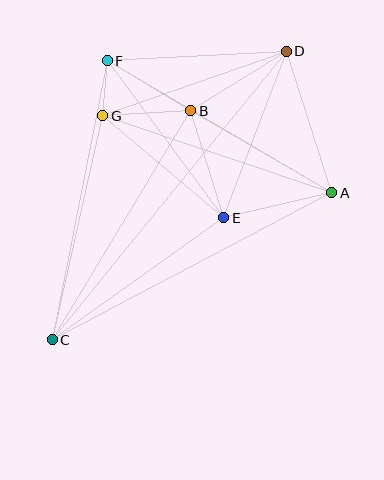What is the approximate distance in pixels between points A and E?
The distance between A and E is approximately 111 pixels.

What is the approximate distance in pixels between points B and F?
The distance between B and F is approximately 97 pixels.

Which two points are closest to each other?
Points F and G are closest to each other.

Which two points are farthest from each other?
Points C and D are farthest from each other.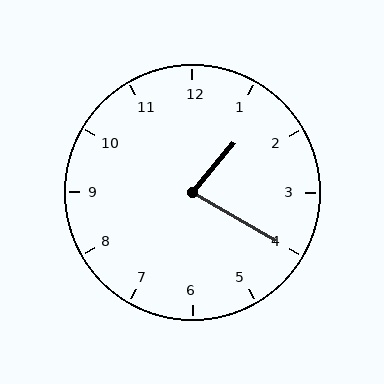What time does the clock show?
1:20.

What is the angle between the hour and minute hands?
Approximately 80 degrees.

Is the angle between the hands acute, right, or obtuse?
It is acute.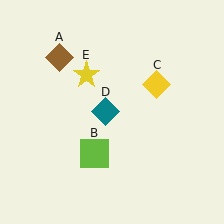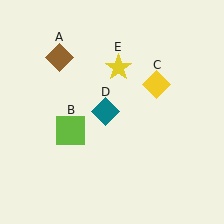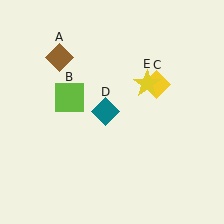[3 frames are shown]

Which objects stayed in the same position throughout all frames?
Brown diamond (object A) and yellow diamond (object C) and teal diamond (object D) remained stationary.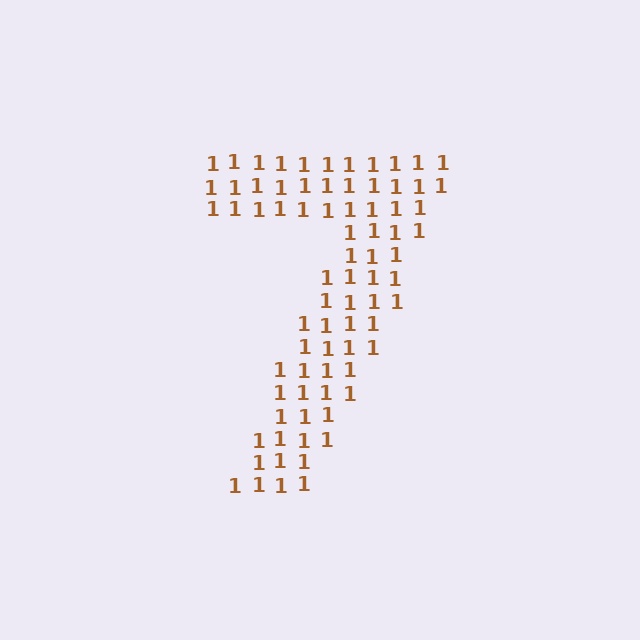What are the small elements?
The small elements are digit 1's.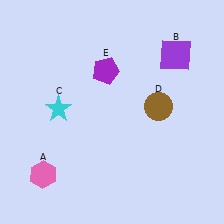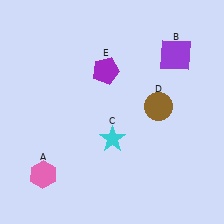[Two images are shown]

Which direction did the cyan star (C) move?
The cyan star (C) moved right.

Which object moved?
The cyan star (C) moved right.